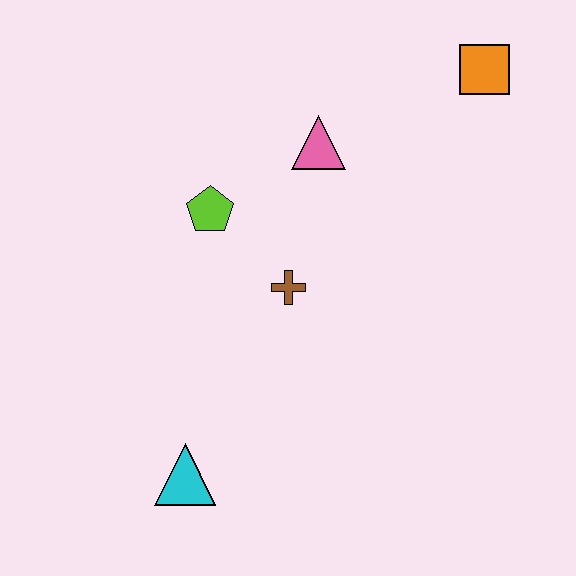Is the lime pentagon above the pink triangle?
No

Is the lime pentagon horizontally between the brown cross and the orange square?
No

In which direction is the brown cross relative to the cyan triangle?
The brown cross is above the cyan triangle.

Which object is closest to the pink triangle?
The lime pentagon is closest to the pink triangle.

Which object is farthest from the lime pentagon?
The orange square is farthest from the lime pentagon.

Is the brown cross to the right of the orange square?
No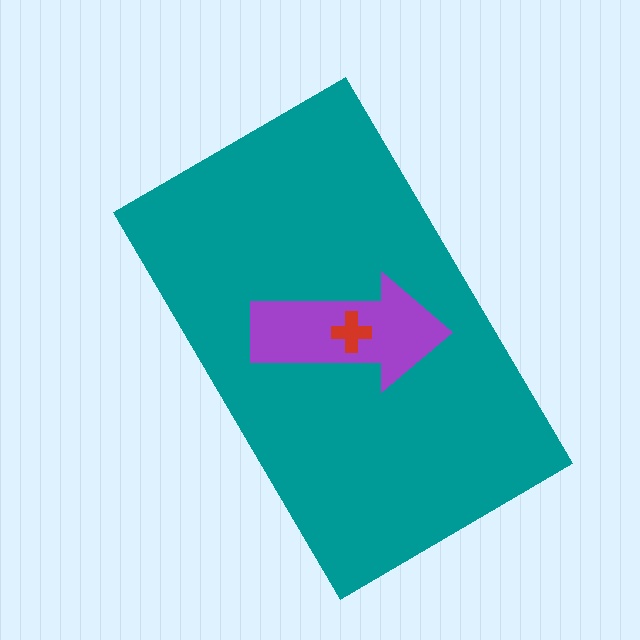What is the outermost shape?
The teal rectangle.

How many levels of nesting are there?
3.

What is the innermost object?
The red cross.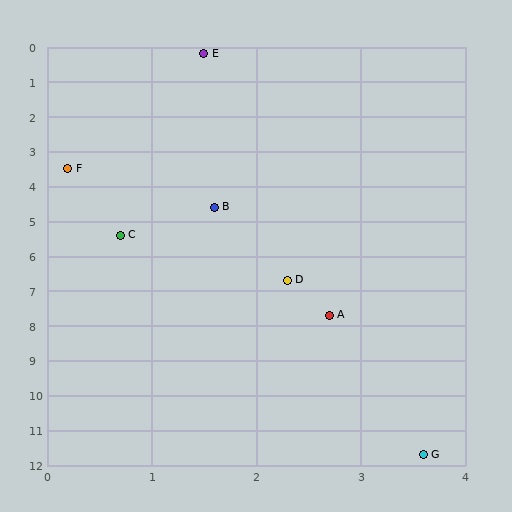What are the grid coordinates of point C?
Point C is at approximately (0.7, 5.4).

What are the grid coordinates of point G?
Point G is at approximately (3.6, 11.7).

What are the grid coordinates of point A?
Point A is at approximately (2.7, 7.7).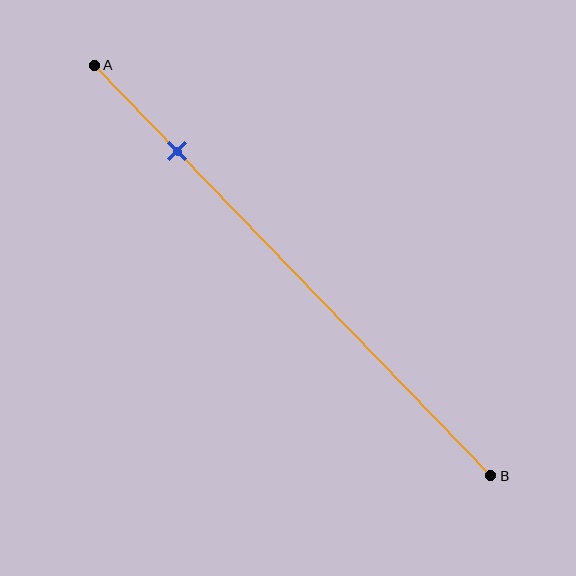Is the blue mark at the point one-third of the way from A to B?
No, the mark is at about 20% from A, not at the 33% one-third point.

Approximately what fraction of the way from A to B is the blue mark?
The blue mark is approximately 20% of the way from A to B.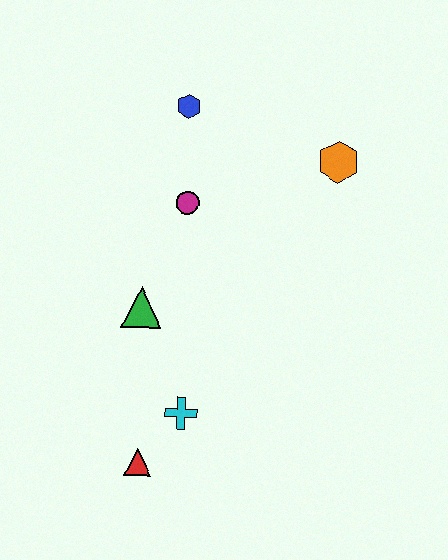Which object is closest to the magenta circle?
The blue hexagon is closest to the magenta circle.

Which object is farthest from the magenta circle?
The red triangle is farthest from the magenta circle.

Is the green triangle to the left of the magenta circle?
Yes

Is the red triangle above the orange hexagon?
No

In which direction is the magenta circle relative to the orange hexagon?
The magenta circle is to the left of the orange hexagon.